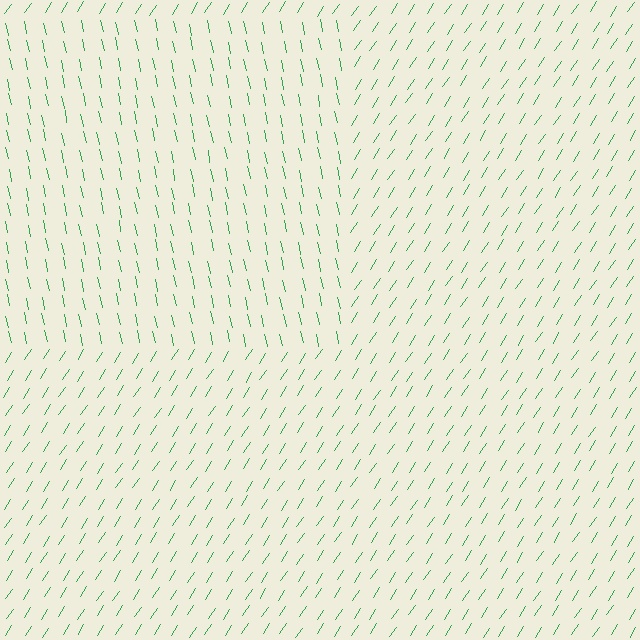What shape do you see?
I see a rectangle.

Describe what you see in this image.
The image is filled with small green line segments. A rectangle region in the image has lines oriented differently from the surrounding lines, creating a visible texture boundary.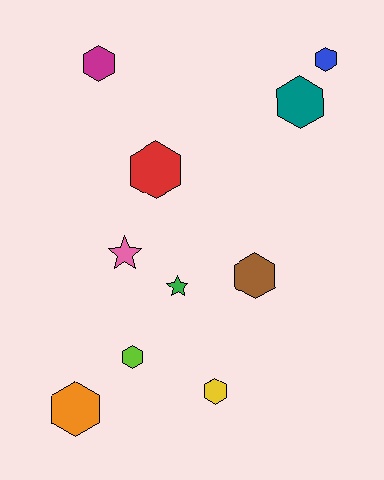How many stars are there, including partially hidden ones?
There are 2 stars.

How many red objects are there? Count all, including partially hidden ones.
There is 1 red object.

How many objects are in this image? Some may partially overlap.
There are 10 objects.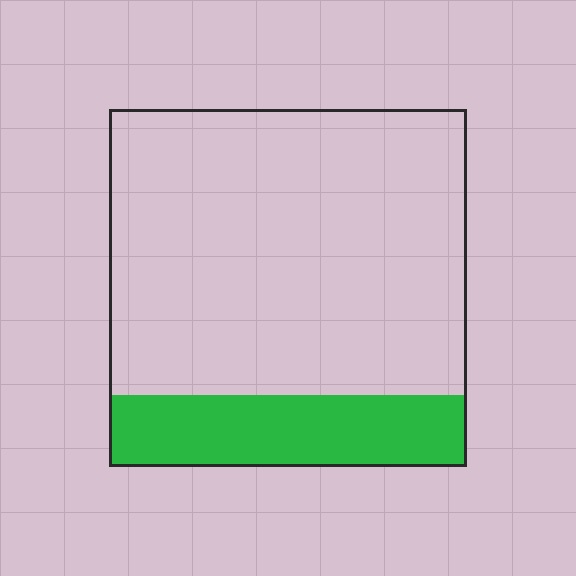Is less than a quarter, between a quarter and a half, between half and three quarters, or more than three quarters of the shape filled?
Less than a quarter.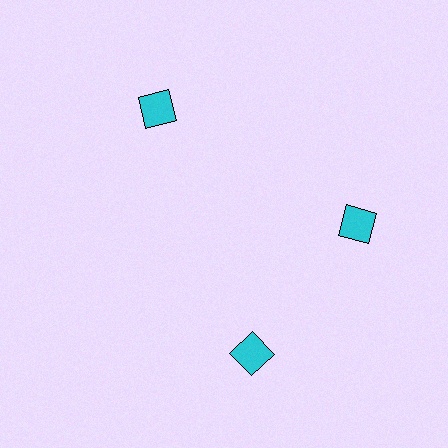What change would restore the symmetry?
The symmetry would be restored by rotating it back into even spacing with its neighbors so that all 3 diamonds sit at equal angles and equal distance from the center.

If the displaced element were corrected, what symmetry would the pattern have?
It would have 3-fold rotational symmetry — the pattern would map onto itself every 120 degrees.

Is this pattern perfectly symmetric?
No. The 3 cyan diamonds are arranged in a ring, but one element near the 7 o'clock position is rotated out of alignment along the ring, breaking the 3-fold rotational symmetry.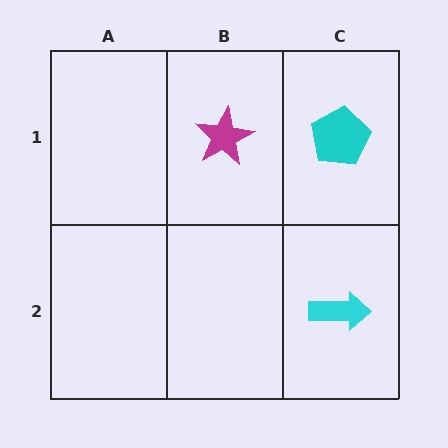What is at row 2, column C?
A cyan arrow.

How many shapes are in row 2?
1 shape.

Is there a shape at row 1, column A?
No, that cell is empty.